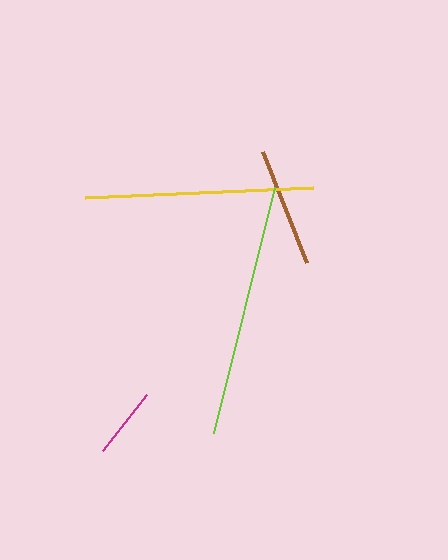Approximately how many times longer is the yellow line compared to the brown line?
The yellow line is approximately 1.9 times the length of the brown line.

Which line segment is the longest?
The lime line is the longest at approximately 254 pixels.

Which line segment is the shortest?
The magenta line is the shortest at approximately 71 pixels.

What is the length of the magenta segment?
The magenta segment is approximately 71 pixels long.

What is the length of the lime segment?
The lime segment is approximately 254 pixels long.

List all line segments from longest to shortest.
From longest to shortest: lime, yellow, brown, magenta.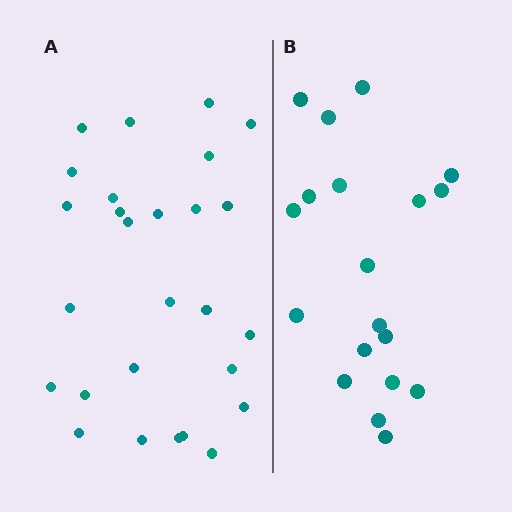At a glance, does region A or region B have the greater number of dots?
Region A (the left region) has more dots.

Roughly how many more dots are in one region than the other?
Region A has roughly 8 or so more dots than region B.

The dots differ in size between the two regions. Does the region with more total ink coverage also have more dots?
No. Region B has more total ink coverage because its dots are larger, but region A actually contains more individual dots. Total area can be misleading — the number of items is what matters here.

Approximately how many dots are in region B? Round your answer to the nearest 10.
About 20 dots. (The exact count is 19, which rounds to 20.)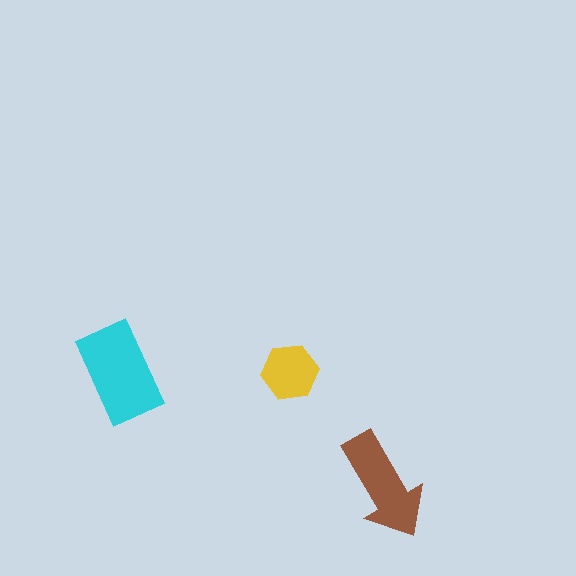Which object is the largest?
The cyan rectangle.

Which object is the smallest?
The yellow hexagon.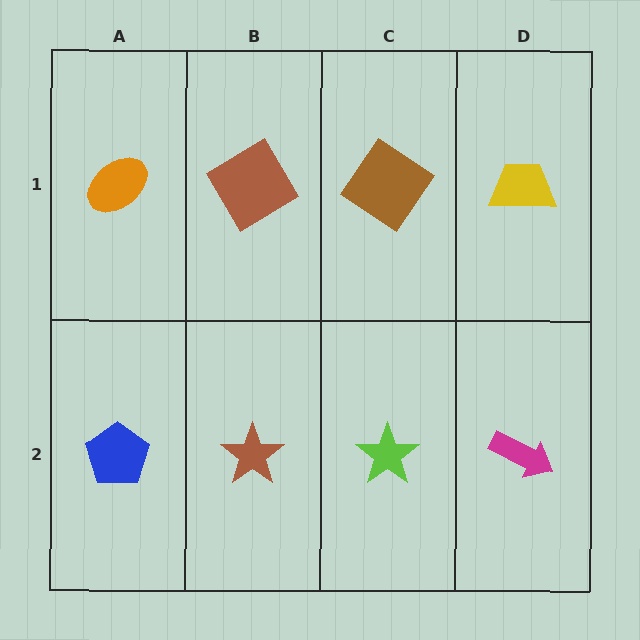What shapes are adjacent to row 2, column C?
A brown diamond (row 1, column C), a brown star (row 2, column B), a magenta arrow (row 2, column D).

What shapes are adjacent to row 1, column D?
A magenta arrow (row 2, column D), a brown diamond (row 1, column C).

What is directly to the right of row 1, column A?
A brown diamond.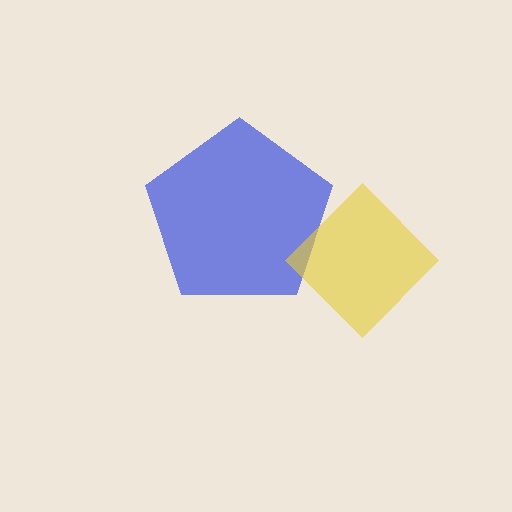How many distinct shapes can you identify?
There are 2 distinct shapes: a blue pentagon, a yellow diamond.